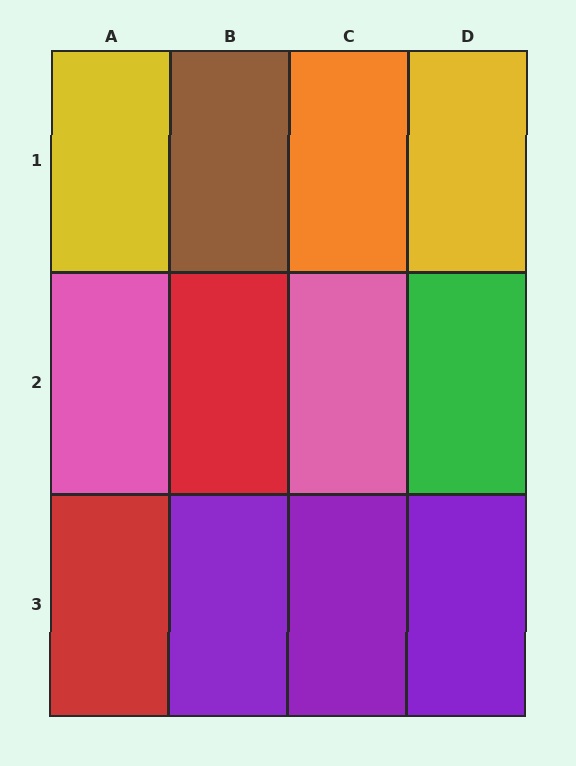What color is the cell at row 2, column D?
Green.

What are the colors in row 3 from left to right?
Red, purple, purple, purple.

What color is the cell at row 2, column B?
Red.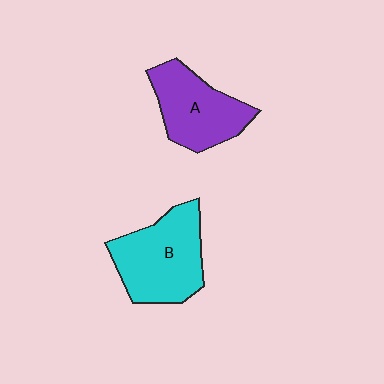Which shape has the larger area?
Shape B (cyan).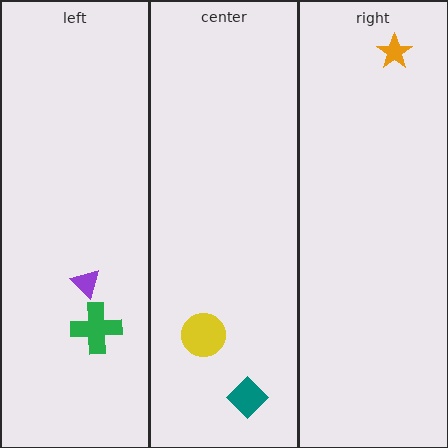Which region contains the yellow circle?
The center region.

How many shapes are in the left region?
2.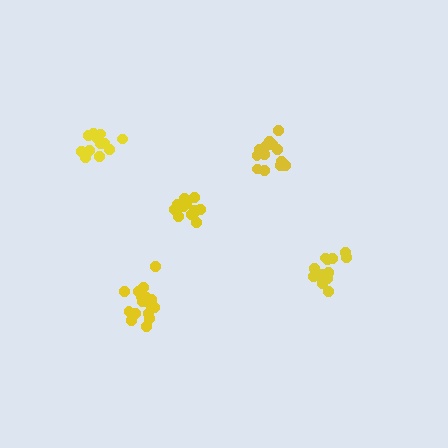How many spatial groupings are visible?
There are 5 spatial groupings.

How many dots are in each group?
Group 1: 12 dots, Group 2: 14 dots, Group 3: 16 dots, Group 4: 14 dots, Group 5: 13 dots (69 total).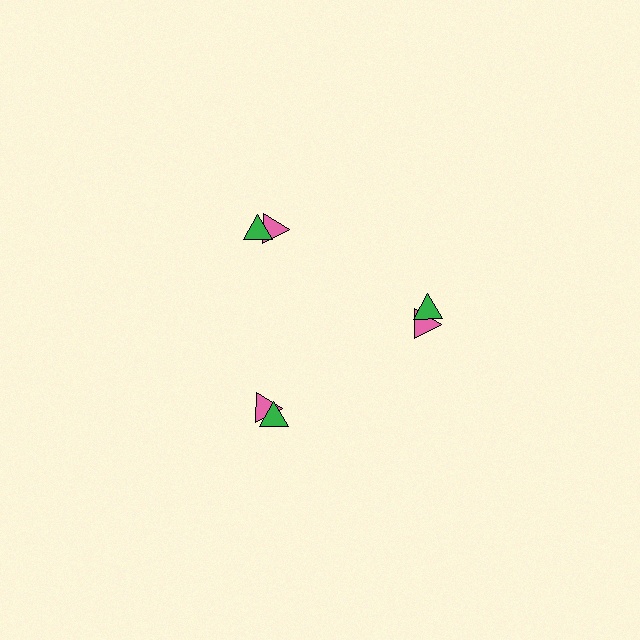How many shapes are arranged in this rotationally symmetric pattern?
There are 6 shapes, arranged in 3 groups of 2.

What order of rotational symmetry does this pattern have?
This pattern has 3-fold rotational symmetry.